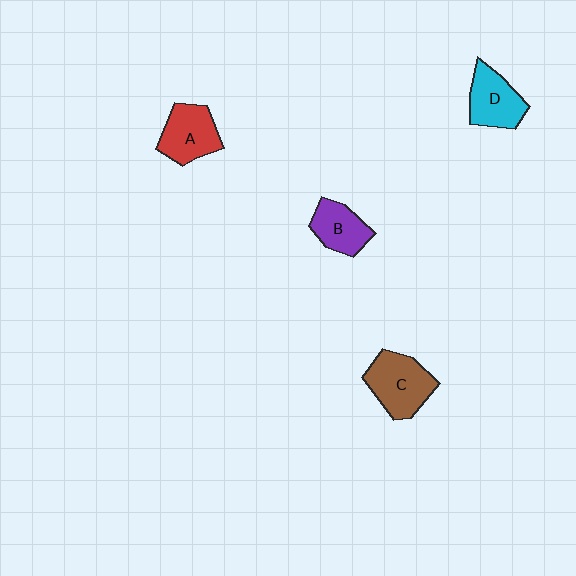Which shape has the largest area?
Shape C (brown).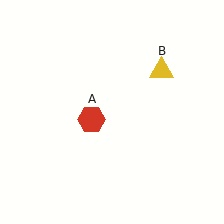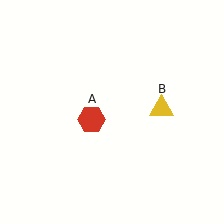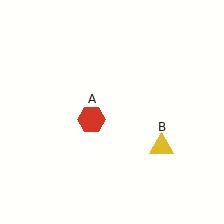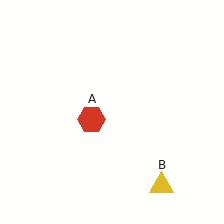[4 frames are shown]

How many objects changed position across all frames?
1 object changed position: yellow triangle (object B).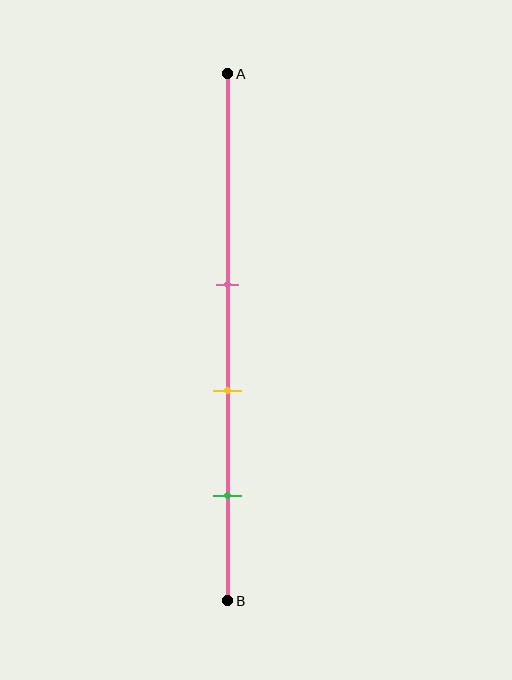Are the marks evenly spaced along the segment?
Yes, the marks are approximately evenly spaced.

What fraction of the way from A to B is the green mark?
The green mark is approximately 80% (0.8) of the way from A to B.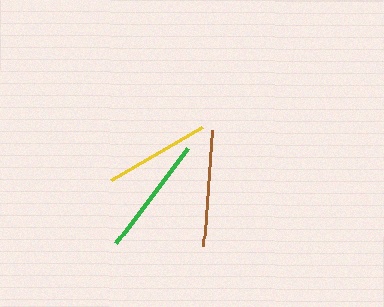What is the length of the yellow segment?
The yellow segment is approximately 105 pixels long.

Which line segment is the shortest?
The yellow line is the shortest at approximately 105 pixels.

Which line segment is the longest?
The green line is the longest at approximately 118 pixels.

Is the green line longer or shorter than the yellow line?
The green line is longer than the yellow line.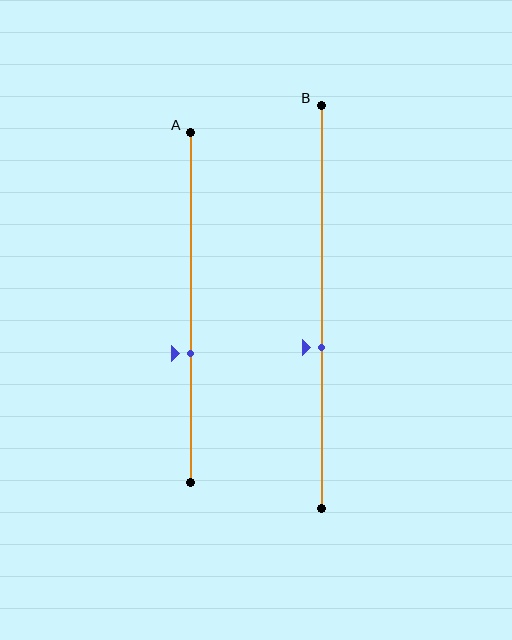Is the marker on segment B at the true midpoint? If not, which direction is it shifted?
No, the marker on segment B is shifted downward by about 10% of the segment length.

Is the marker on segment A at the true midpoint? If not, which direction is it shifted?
No, the marker on segment A is shifted downward by about 13% of the segment length.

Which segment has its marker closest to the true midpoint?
Segment B has its marker closest to the true midpoint.